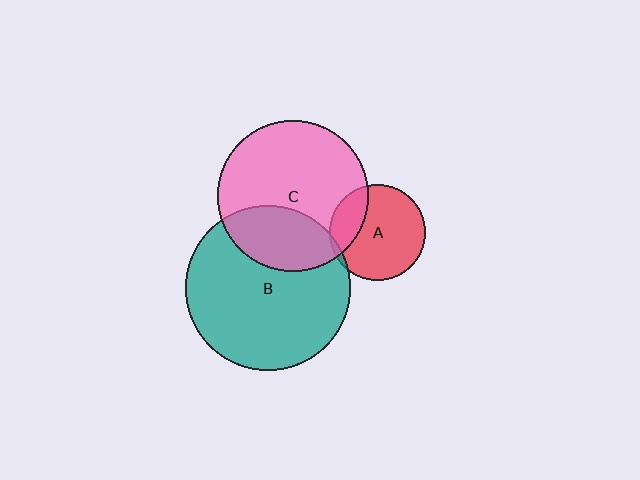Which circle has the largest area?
Circle B (teal).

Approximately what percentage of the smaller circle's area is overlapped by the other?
Approximately 5%.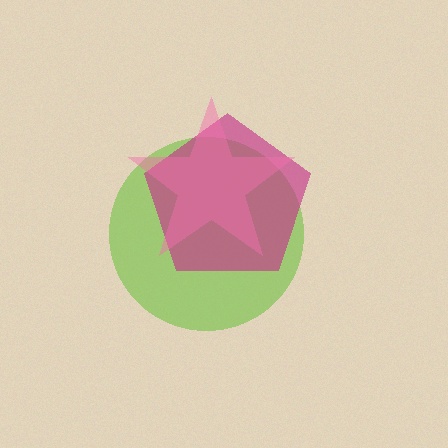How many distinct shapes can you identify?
There are 3 distinct shapes: a lime circle, a magenta pentagon, a pink star.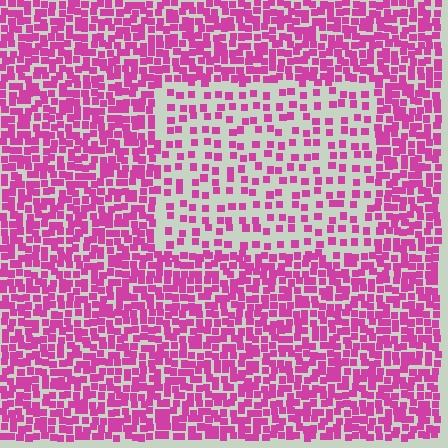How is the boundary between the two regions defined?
The boundary is defined by a change in element density (approximately 2.3x ratio). All elements are the same color, size, and shape.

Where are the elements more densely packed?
The elements are more densely packed outside the rectangle boundary.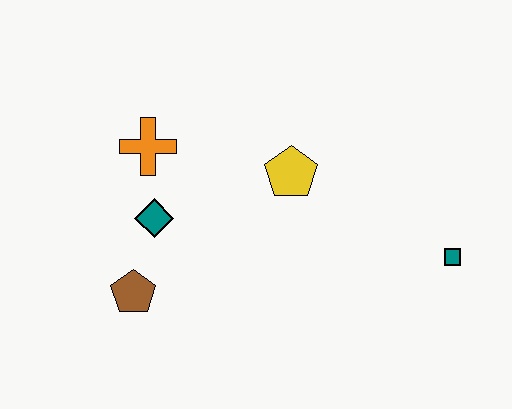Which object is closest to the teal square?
The yellow pentagon is closest to the teal square.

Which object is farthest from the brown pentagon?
The teal square is farthest from the brown pentagon.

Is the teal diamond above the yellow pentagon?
No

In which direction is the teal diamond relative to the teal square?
The teal diamond is to the left of the teal square.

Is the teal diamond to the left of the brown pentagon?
No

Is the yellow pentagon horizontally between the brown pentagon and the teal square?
Yes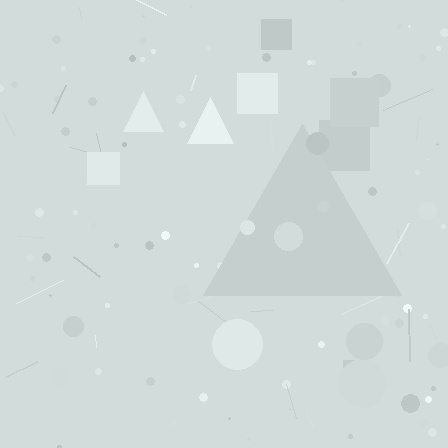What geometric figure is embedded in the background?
A triangle is embedded in the background.